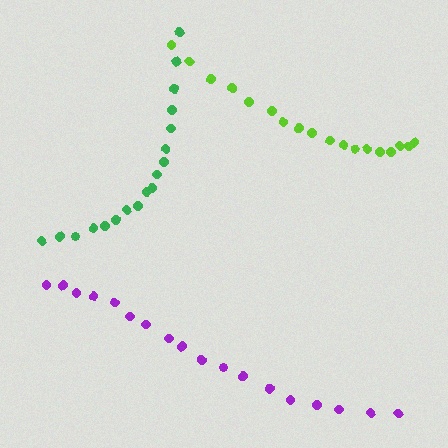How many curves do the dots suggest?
There are 3 distinct paths.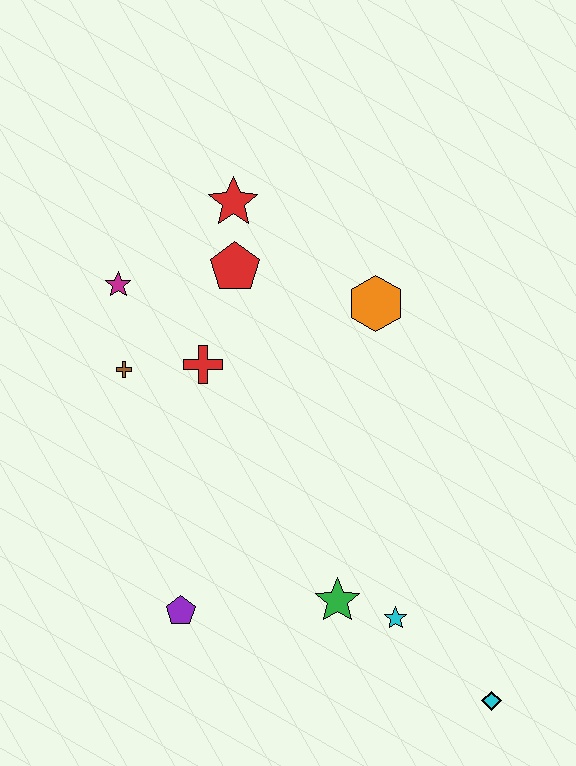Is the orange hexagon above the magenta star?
No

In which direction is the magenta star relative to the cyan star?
The magenta star is above the cyan star.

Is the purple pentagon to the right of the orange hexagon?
No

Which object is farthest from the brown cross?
The cyan diamond is farthest from the brown cross.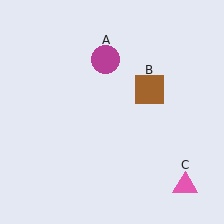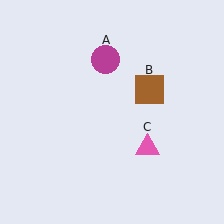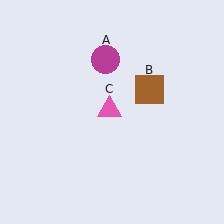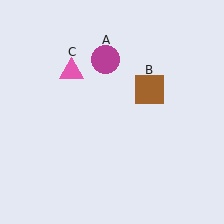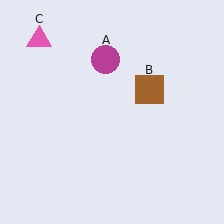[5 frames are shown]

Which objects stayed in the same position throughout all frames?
Magenta circle (object A) and brown square (object B) remained stationary.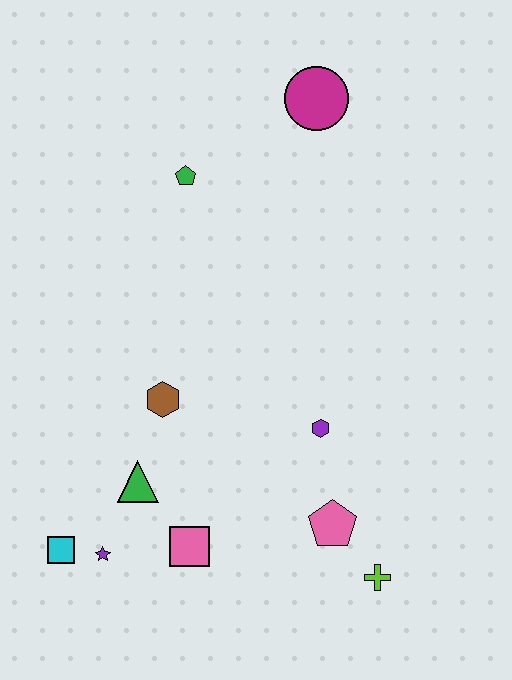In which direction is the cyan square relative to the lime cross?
The cyan square is to the left of the lime cross.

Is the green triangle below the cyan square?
No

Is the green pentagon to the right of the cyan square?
Yes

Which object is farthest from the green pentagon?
The lime cross is farthest from the green pentagon.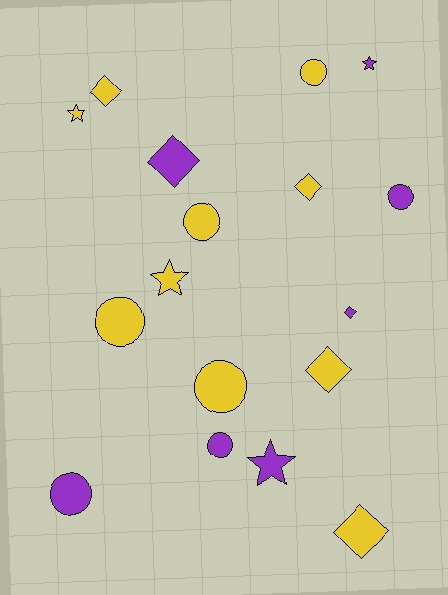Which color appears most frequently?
Yellow, with 10 objects.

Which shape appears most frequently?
Circle, with 7 objects.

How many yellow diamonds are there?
There are 4 yellow diamonds.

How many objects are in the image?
There are 17 objects.